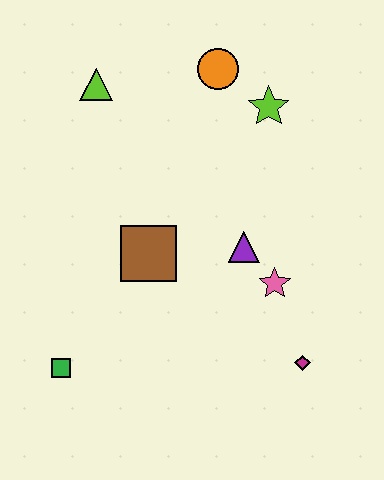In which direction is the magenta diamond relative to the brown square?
The magenta diamond is to the right of the brown square.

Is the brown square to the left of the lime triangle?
No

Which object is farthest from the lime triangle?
The magenta diamond is farthest from the lime triangle.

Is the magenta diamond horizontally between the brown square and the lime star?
No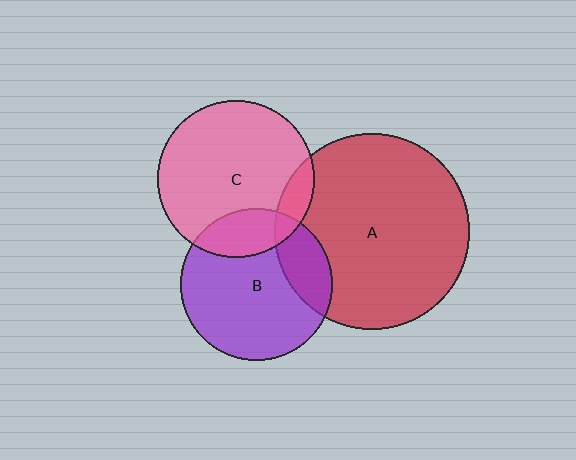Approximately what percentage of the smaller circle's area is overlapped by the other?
Approximately 20%.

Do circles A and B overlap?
Yes.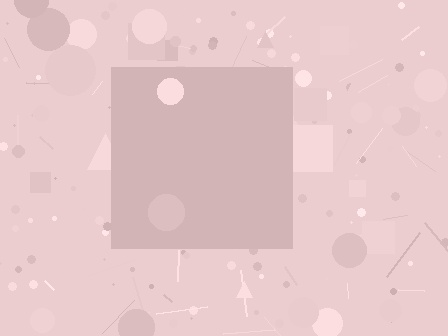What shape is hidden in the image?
A square is hidden in the image.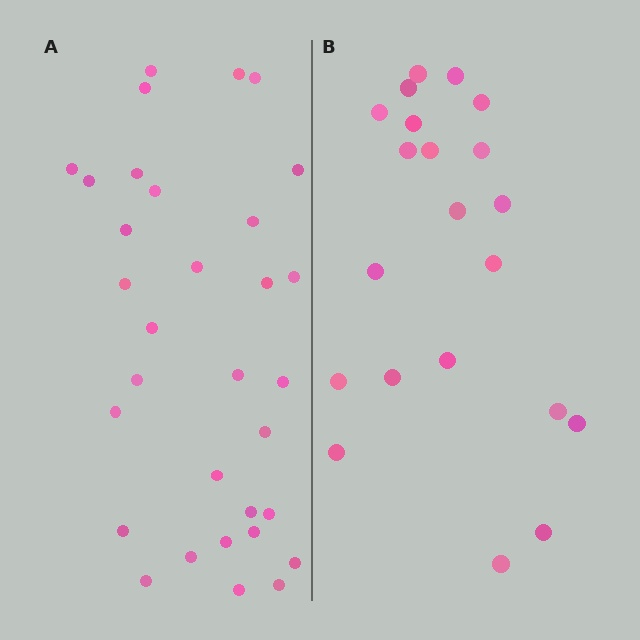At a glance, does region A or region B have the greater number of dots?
Region A (the left region) has more dots.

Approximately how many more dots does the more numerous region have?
Region A has roughly 12 or so more dots than region B.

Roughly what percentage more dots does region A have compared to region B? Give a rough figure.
About 50% more.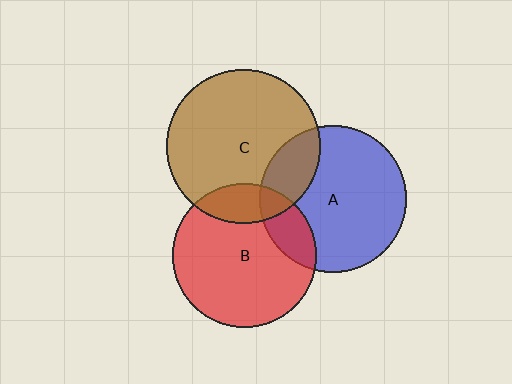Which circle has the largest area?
Circle C (brown).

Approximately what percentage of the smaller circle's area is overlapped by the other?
Approximately 15%.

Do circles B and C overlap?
Yes.